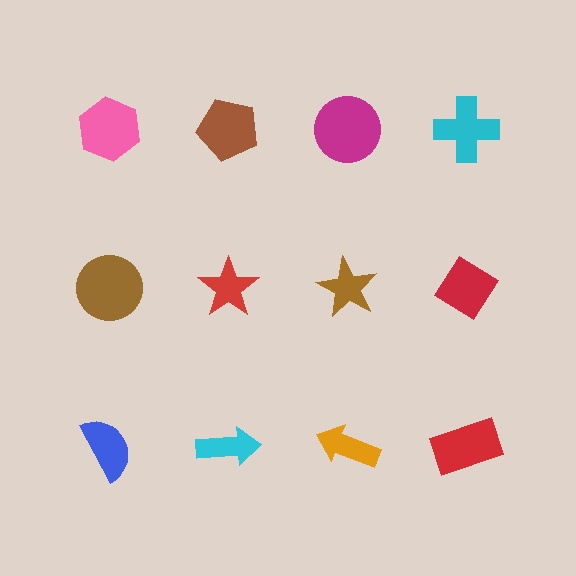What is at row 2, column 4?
A red diamond.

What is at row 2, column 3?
A brown star.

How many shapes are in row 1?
4 shapes.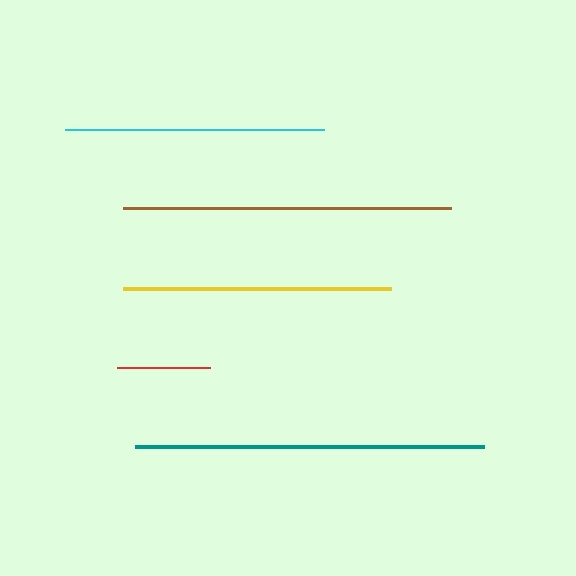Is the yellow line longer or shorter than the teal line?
The teal line is longer than the yellow line.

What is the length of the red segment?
The red segment is approximately 93 pixels long.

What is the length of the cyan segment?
The cyan segment is approximately 259 pixels long.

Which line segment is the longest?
The teal line is the longest at approximately 349 pixels.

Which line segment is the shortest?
The red line is the shortest at approximately 93 pixels.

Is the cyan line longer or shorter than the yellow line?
The yellow line is longer than the cyan line.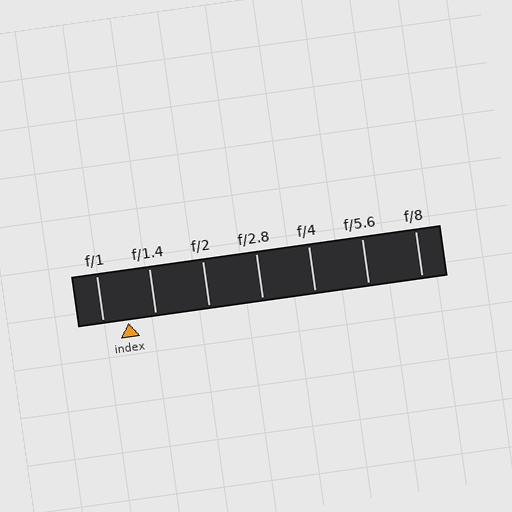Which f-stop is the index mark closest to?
The index mark is closest to f/1.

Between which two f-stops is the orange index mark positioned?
The index mark is between f/1 and f/1.4.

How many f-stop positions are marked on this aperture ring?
There are 7 f-stop positions marked.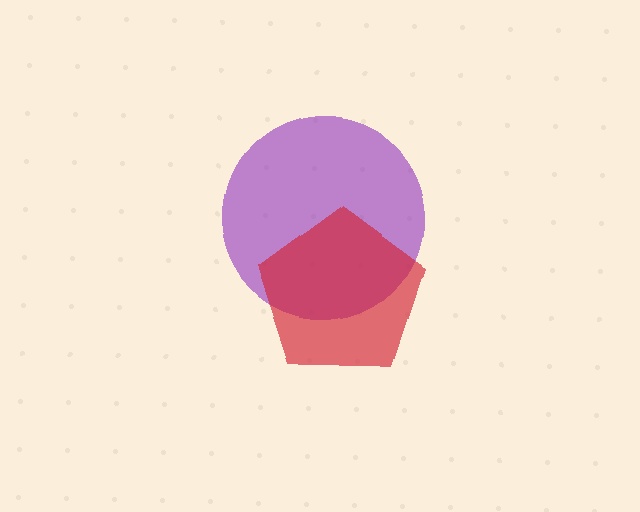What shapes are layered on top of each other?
The layered shapes are: a purple circle, a red pentagon.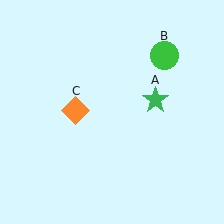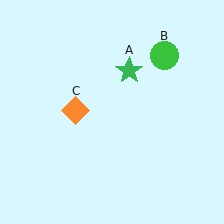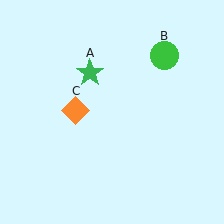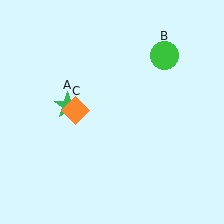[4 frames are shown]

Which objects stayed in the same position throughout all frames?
Green circle (object B) and orange diamond (object C) remained stationary.